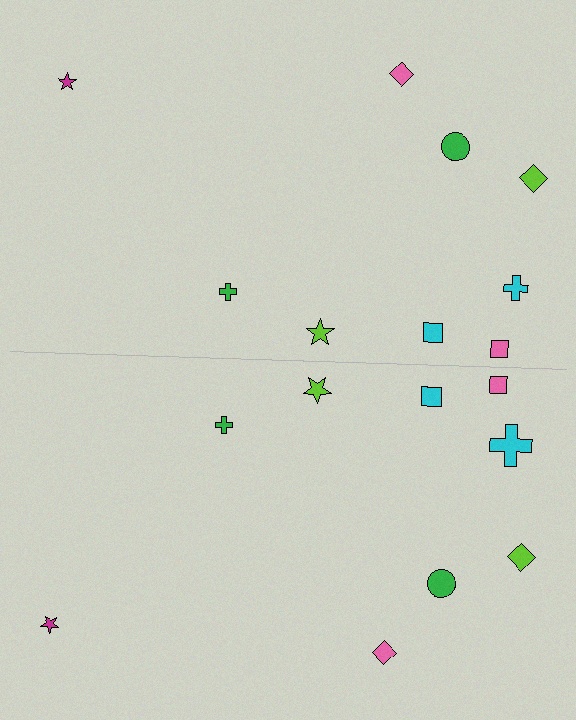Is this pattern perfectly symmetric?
No, the pattern is not perfectly symmetric. The cyan cross on the bottom side has a different size than its mirror counterpart.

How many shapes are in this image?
There are 18 shapes in this image.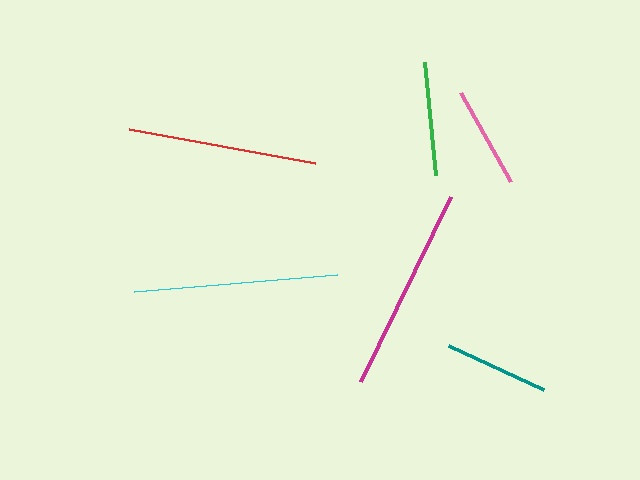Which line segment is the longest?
The magenta line is the longest at approximately 205 pixels.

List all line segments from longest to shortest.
From longest to shortest: magenta, cyan, red, green, teal, pink.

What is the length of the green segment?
The green segment is approximately 114 pixels long.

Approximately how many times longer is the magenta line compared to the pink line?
The magenta line is approximately 2.0 times the length of the pink line.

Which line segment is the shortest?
The pink line is the shortest at approximately 102 pixels.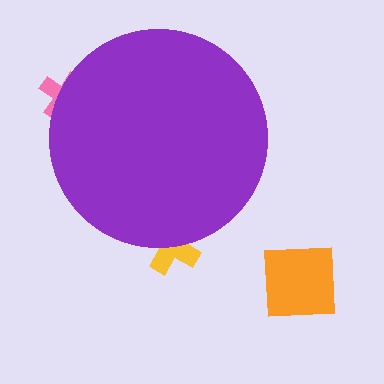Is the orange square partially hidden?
No, the orange square is fully visible.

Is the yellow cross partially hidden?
Yes, the yellow cross is partially hidden behind the purple circle.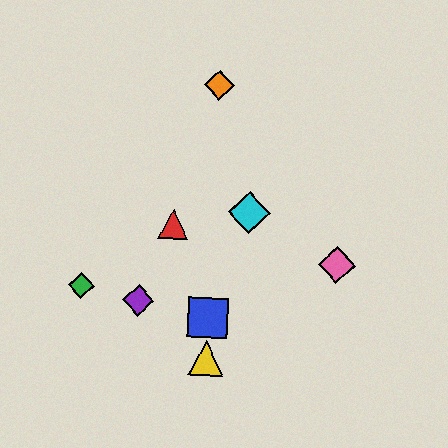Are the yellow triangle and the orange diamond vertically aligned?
Yes, both are at x≈206.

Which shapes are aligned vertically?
The blue square, the yellow triangle, the orange diamond are aligned vertically.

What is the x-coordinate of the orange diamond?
The orange diamond is at x≈220.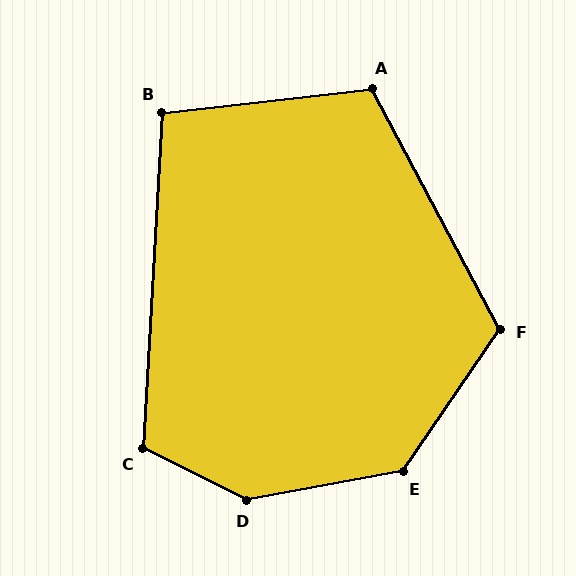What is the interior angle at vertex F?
Approximately 118 degrees (obtuse).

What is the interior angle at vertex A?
Approximately 112 degrees (obtuse).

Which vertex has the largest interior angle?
D, at approximately 143 degrees.